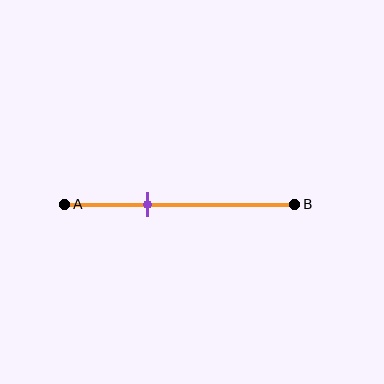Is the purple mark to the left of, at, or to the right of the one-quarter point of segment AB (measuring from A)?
The purple mark is to the right of the one-quarter point of segment AB.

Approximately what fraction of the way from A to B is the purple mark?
The purple mark is approximately 35% of the way from A to B.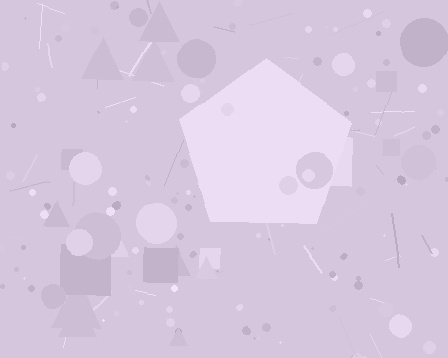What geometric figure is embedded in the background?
A pentagon is embedded in the background.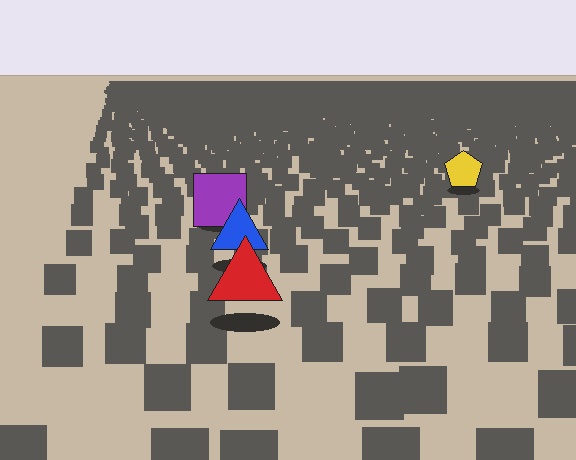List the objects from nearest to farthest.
From nearest to farthest: the red triangle, the blue triangle, the purple square, the yellow pentagon.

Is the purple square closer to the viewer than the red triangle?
No. The red triangle is closer — you can tell from the texture gradient: the ground texture is coarser near it.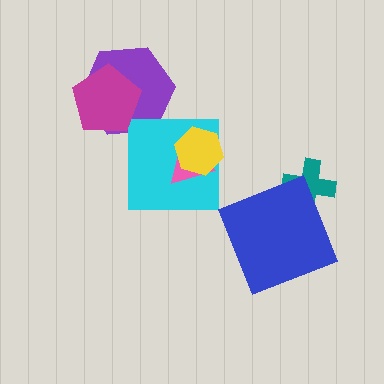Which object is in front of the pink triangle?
The yellow hexagon is in front of the pink triangle.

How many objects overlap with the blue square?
1 object overlaps with the blue square.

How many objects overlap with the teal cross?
1 object overlaps with the teal cross.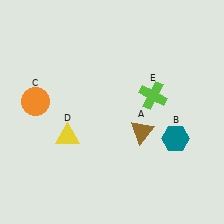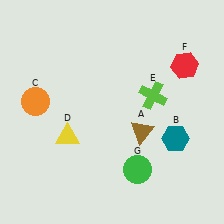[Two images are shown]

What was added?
A red hexagon (F), a green circle (G) were added in Image 2.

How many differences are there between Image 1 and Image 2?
There are 2 differences between the two images.